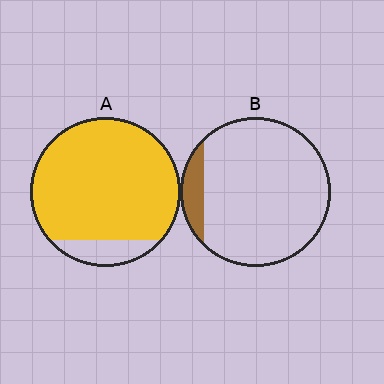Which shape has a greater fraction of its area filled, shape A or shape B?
Shape A.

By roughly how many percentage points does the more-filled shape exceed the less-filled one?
By roughly 80 percentage points (A over B).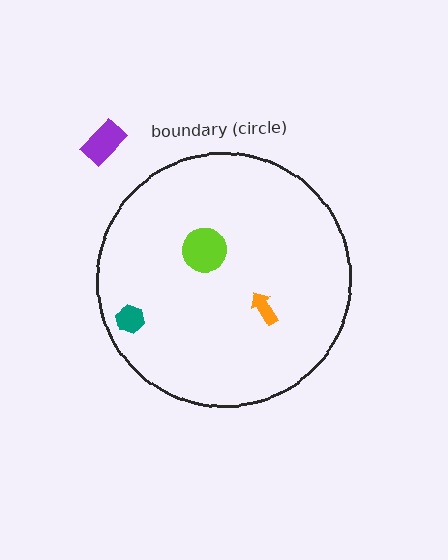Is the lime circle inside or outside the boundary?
Inside.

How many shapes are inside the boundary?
3 inside, 1 outside.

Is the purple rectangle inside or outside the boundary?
Outside.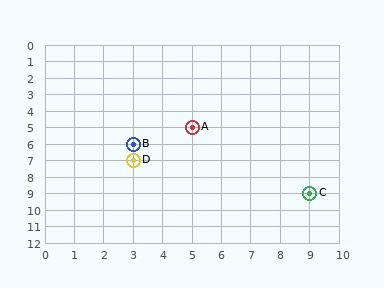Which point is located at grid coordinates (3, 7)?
Point D is at (3, 7).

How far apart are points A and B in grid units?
Points A and B are 2 columns and 1 row apart (about 2.2 grid units diagonally).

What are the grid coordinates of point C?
Point C is at grid coordinates (9, 9).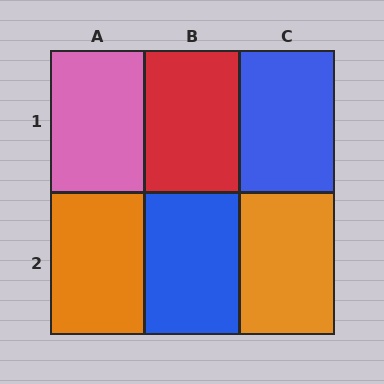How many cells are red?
1 cell is red.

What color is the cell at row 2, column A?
Orange.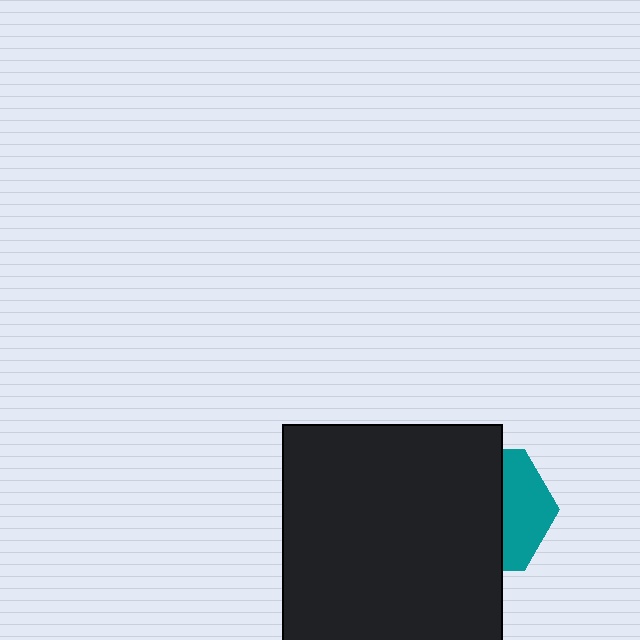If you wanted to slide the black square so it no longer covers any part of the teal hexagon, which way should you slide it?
Slide it left — that is the most direct way to separate the two shapes.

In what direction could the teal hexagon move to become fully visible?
The teal hexagon could move right. That would shift it out from behind the black square entirely.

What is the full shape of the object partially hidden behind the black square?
The partially hidden object is a teal hexagon.